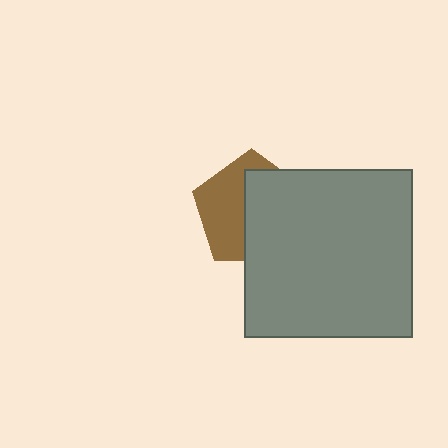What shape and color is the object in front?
The object in front is a gray square.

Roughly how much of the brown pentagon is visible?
About half of it is visible (roughly 46%).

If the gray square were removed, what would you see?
You would see the complete brown pentagon.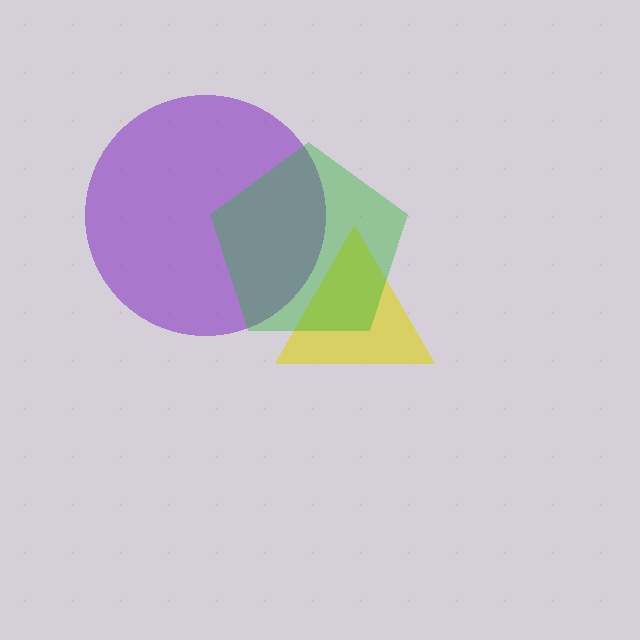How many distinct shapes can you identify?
There are 3 distinct shapes: a purple circle, a yellow triangle, a green pentagon.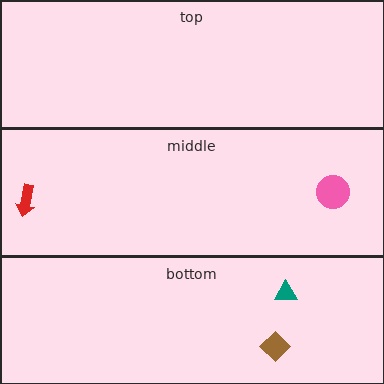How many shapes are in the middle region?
2.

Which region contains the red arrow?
The middle region.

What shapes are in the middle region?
The red arrow, the pink circle.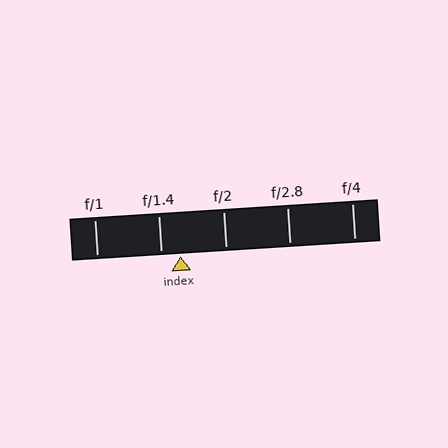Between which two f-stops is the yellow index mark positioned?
The index mark is between f/1.4 and f/2.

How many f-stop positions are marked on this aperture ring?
There are 5 f-stop positions marked.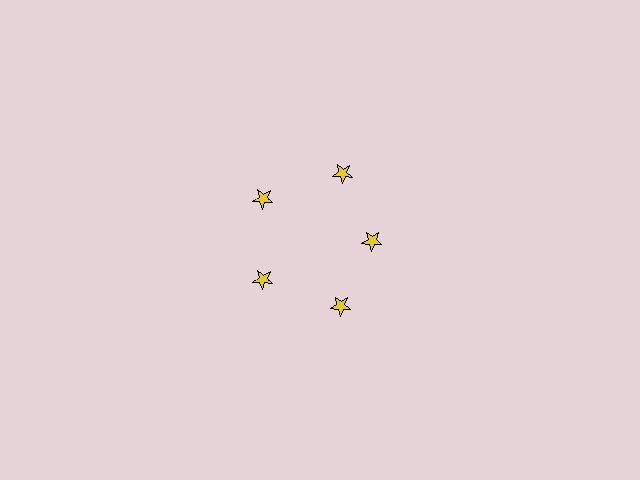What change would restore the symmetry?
The symmetry would be restored by moving it outward, back onto the ring so that all 5 stars sit at equal angles and equal distance from the center.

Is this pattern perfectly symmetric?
No. The 5 yellow stars are arranged in a ring, but one element near the 3 o'clock position is pulled inward toward the center, breaking the 5-fold rotational symmetry.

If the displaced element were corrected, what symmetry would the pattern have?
It would have 5-fold rotational symmetry — the pattern would map onto itself every 72 degrees.